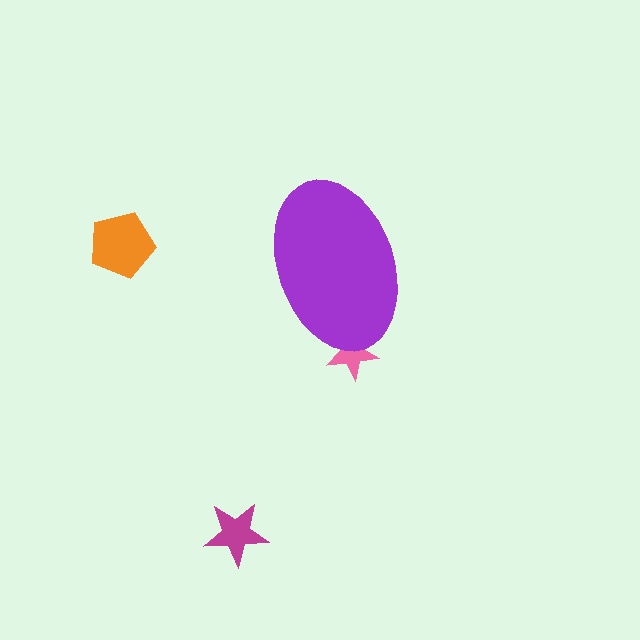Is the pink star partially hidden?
Yes, the pink star is partially hidden behind the purple ellipse.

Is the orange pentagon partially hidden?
No, the orange pentagon is fully visible.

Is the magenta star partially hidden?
No, the magenta star is fully visible.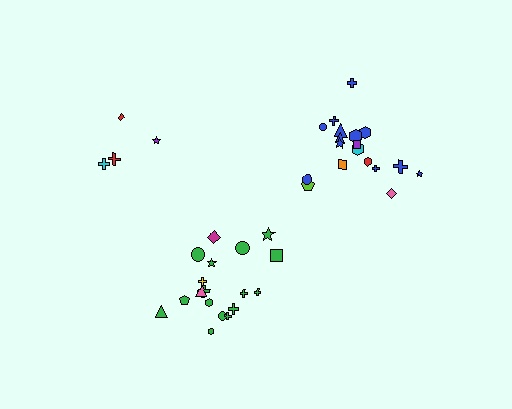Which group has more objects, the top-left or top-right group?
The top-right group.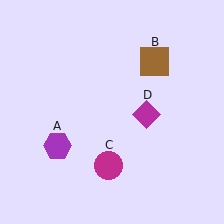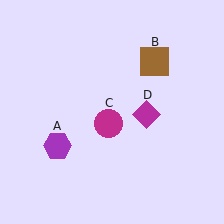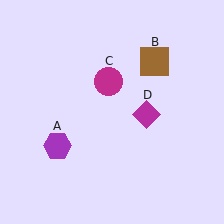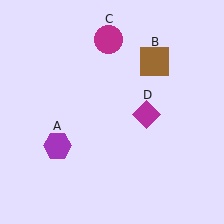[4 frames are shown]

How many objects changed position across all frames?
1 object changed position: magenta circle (object C).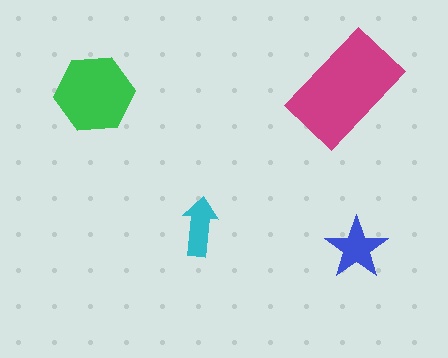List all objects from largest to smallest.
The magenta rectangle, the green hexagon, the blue star, the cyan arrow.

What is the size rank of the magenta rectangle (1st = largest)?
1st.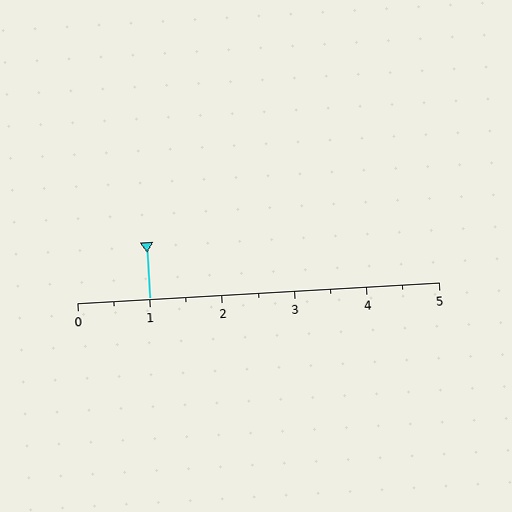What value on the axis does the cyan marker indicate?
The marker indicates approximately 1.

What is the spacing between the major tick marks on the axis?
The major ticks are spaced 1 apart.